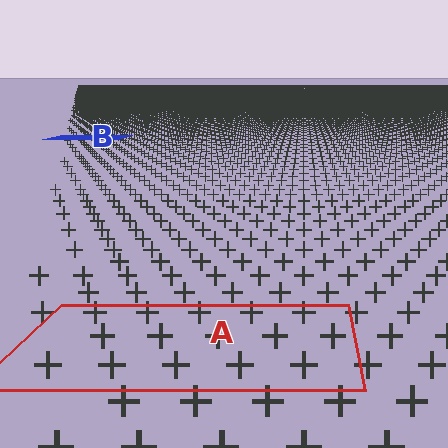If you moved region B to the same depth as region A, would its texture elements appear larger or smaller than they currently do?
They would appear larger. At a closer depth, the same texture elements are projected at a bigger on-screen size.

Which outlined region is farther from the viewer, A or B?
Region B is farther from the viewer — the texture elements inside it appear smaller and more densely packed.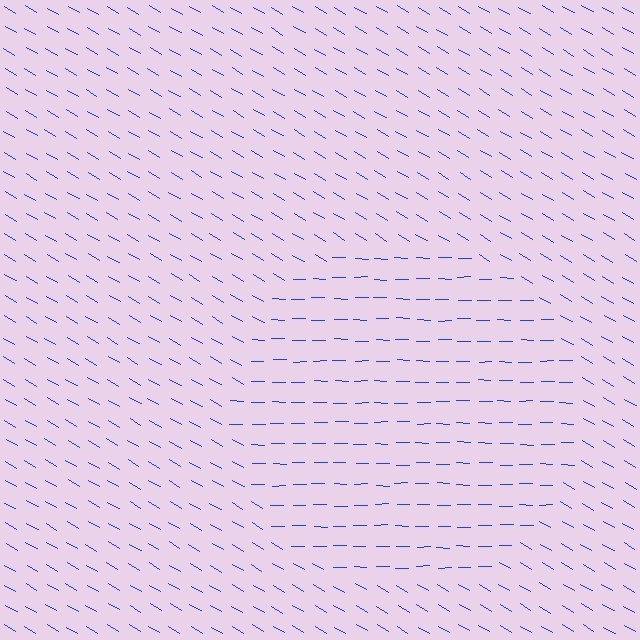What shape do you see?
I see a circle.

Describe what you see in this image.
The image is filled with small blue line segments. A circle region in the image has lines oriented differently from the surrounding lines, creating a visible texture boundary.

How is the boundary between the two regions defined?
The boundary is defined purely by a change in line orientation (approximately 30 degrees difference). All lines are the same color and thickness.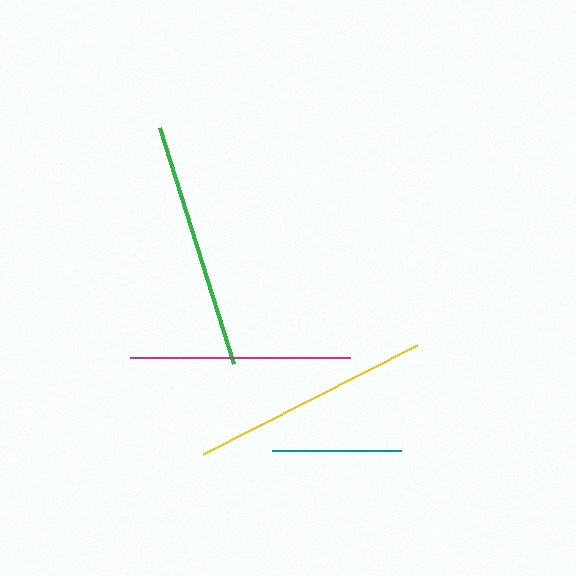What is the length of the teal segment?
The teal segment is approximately 129 pixels long.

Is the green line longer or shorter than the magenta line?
The green line is longer than the magenta line.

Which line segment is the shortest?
The teal line is the shortest at approximately 129 pixels.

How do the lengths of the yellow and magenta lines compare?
The yellow and magenta lines are approximately the same length.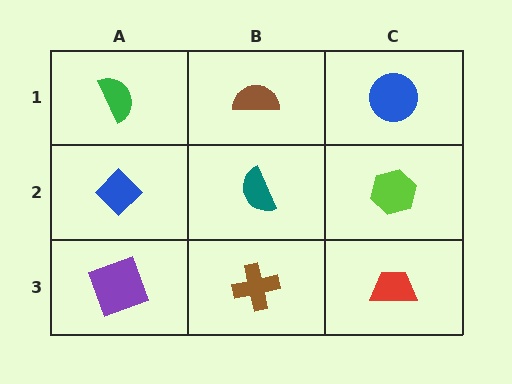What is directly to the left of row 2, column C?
A teal semicircle.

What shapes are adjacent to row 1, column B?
A teal semicircle (row 2, column B), a green semicircle (row 1, column A), a blue circle (row 1, column C).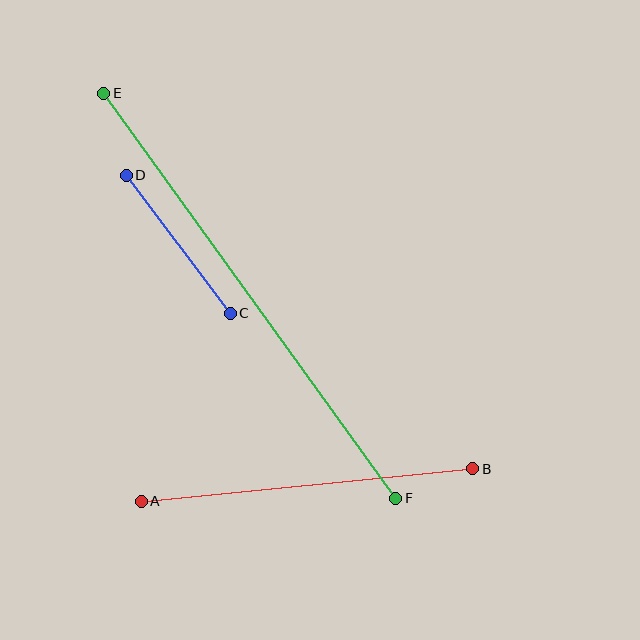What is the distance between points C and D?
The distance is approximately 173 pixels.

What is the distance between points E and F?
The distance is approximately 499 pixels.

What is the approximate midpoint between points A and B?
The midpoint is at approximately (307, 485) pixels.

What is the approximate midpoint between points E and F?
The midpoint is at approximately (250, 296) pixels.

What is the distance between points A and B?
The distance is approximately 333 pixels.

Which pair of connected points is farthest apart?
Points E and F are farthest apart.